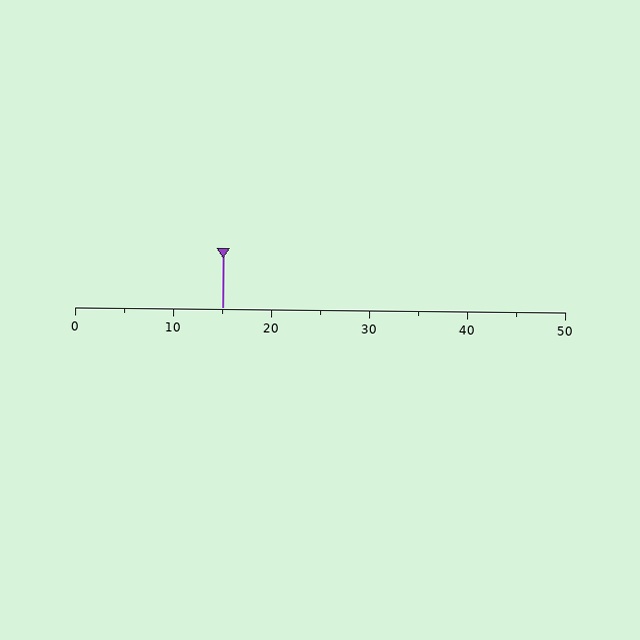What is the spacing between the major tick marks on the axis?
The major ticks are spaced 10 apart.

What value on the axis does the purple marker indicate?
The marker indicates approximately 15.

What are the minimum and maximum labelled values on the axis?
The axis runs from 0 to 50.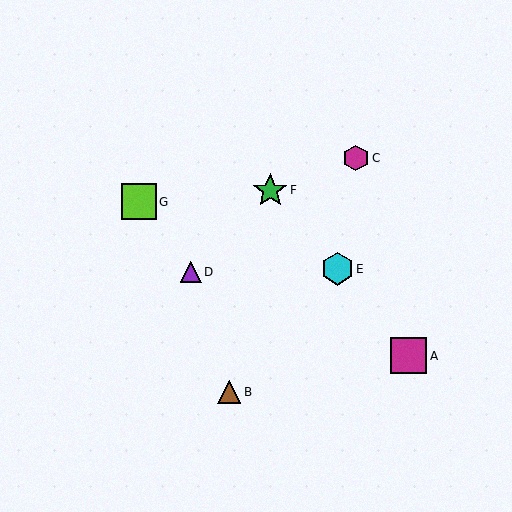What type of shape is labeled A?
Shape A is a magenta square.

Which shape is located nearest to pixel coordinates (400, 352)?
The magenta square (labeled A) at (409, 356) is nearest to that location.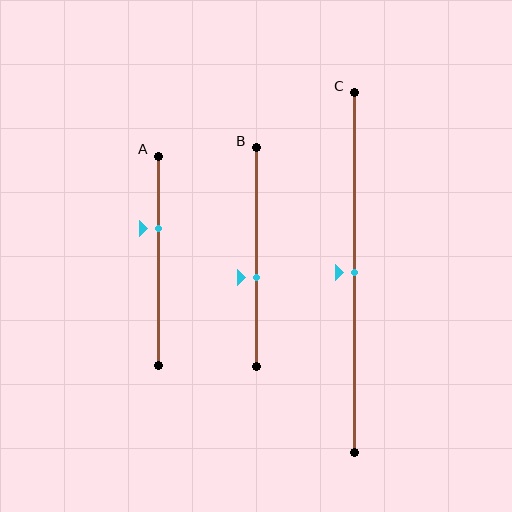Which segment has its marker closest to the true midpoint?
Segment C has its marker closest to the true midpoint.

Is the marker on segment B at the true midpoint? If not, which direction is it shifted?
No, the marker on segment B is shifted downward by about 9% of the segment length.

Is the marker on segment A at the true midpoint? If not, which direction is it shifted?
No, the marker on segment A is shifted upward by about 15% of the segment length.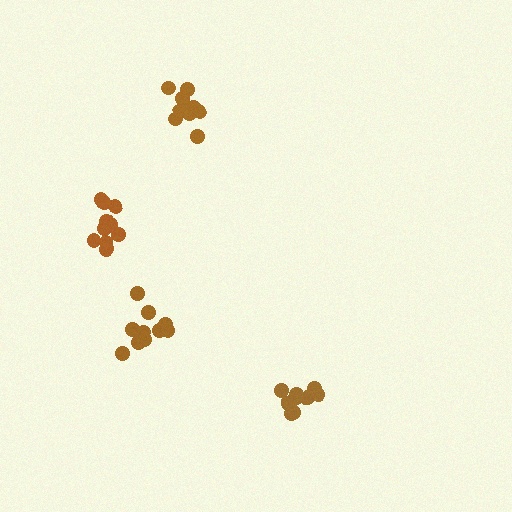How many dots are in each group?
Group 1: 10 dots, Group 2: 10 dots, Group 3: 10 dots, Group 4: 10 dots (40 total).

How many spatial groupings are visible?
There are 4 spatial groupings.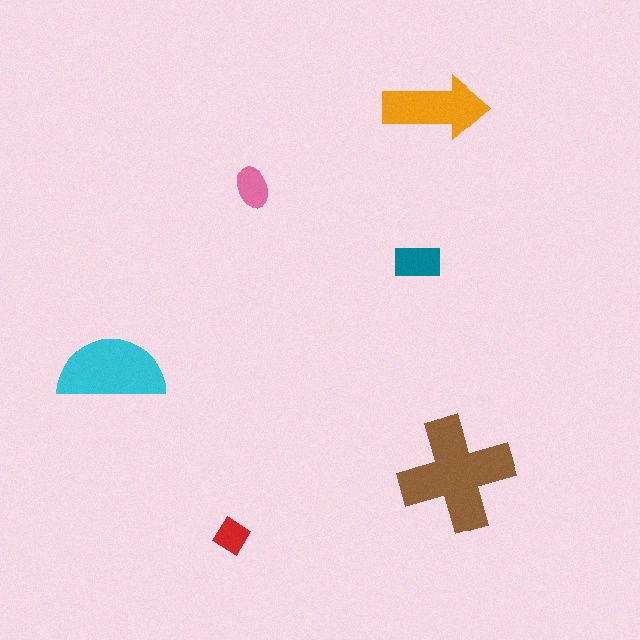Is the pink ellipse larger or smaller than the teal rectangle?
Smaller.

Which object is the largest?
The brown cross.